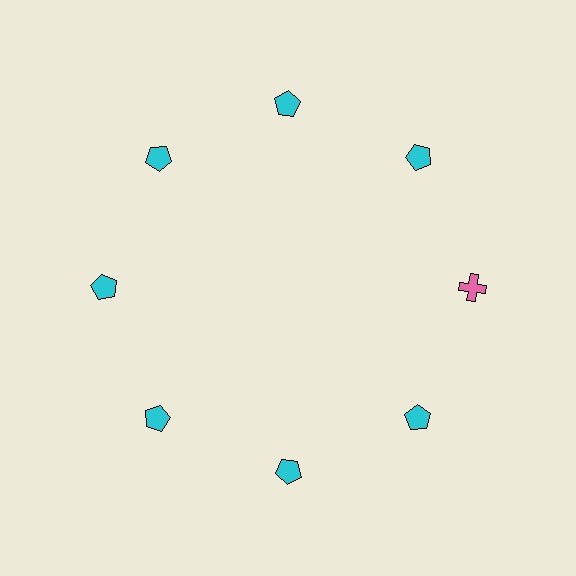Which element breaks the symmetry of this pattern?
The pink cross at roughly the 3 o'clock position breaks the symmetry. All other shapes are cyan pentagons.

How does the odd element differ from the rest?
It differs in both color (pink instead of cyan) and shape (cross instead of pentagon).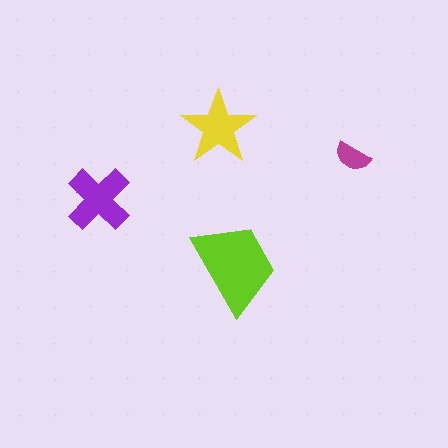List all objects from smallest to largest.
The magenta semicircle, the yellow star, the purple cross, the lime trapezoid.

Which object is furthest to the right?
The magenta semicircle is rightmost.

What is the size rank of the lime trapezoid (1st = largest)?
1st.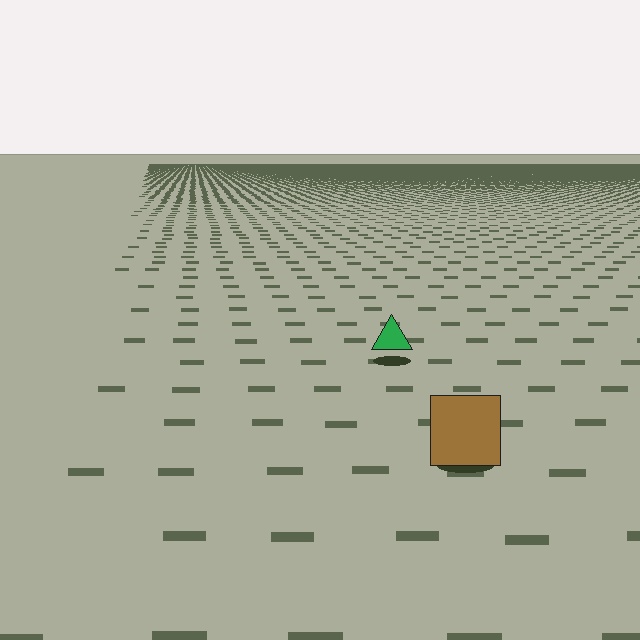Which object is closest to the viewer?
The brown square is closest. The texture marks near it are larger and more spread out.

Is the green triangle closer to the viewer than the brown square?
No. The brown square is closer — you can tell from the texture gradient: the ground texture is coarser near it.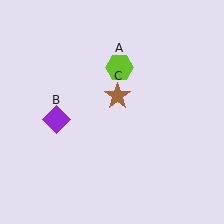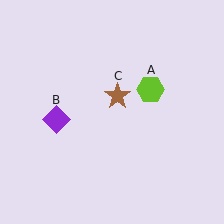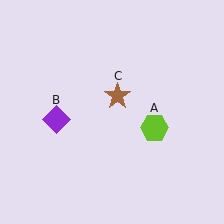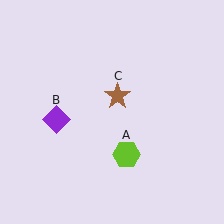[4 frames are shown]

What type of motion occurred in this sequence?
The lime hexagon (object A) rotated clockwise around the center of the scene.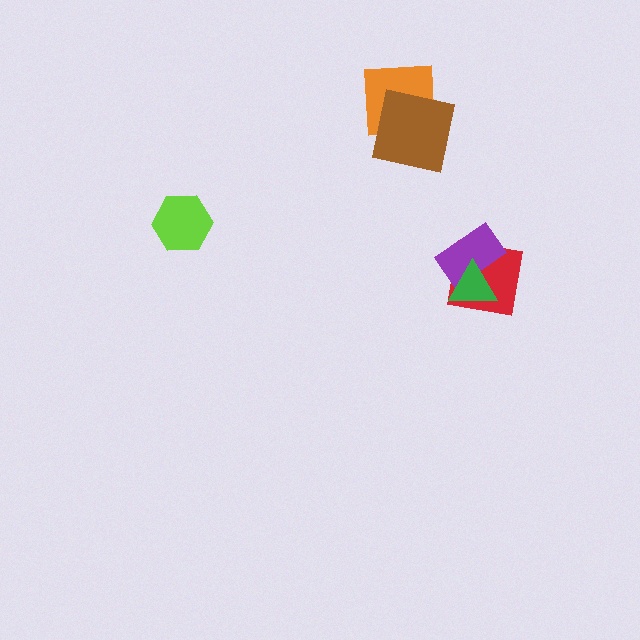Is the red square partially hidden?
Yes, it is partially covered by another shape.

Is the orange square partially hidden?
Yes, it is partially covered by another shape.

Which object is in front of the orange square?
The brown square is in front of the orange square.